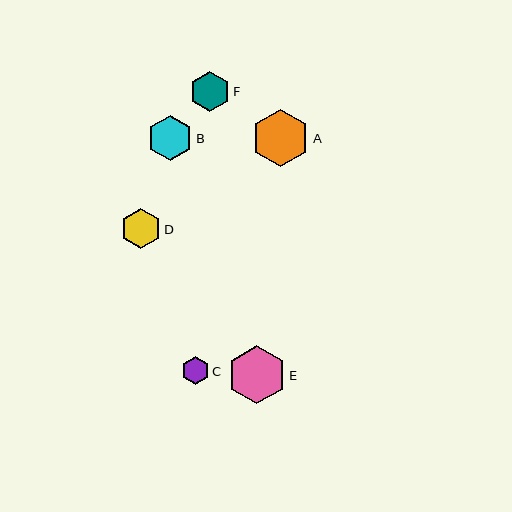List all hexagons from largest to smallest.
From largest to smallest: E, A, B, F, D, C.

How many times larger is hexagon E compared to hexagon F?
Hexagon E is approximately 1.4 times the size of hexagon F.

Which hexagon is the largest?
Hexagon E is the largest with a size of approximately 58 pixels.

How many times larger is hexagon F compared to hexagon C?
Hexagon F is approximately 1.4 times the size of hexagon C.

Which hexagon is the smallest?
Hexagon C is the smallest with a size of approximately 28 pixels.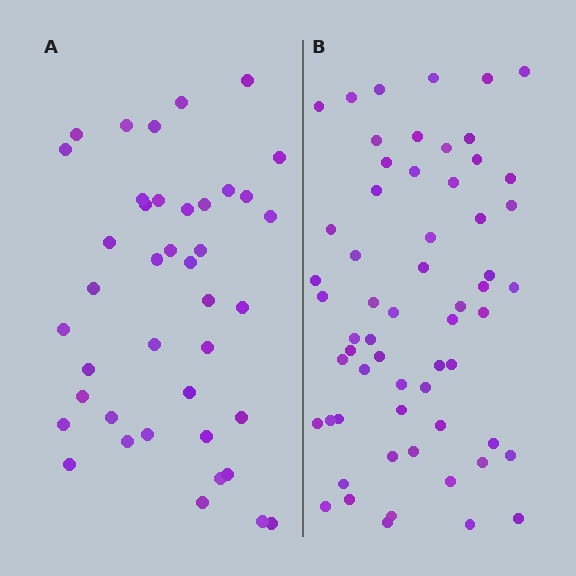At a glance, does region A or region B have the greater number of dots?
Region B (the right region) has more dots.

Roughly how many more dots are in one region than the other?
Region B has approximately 20 more dots than region A.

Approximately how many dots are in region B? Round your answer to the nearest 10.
About 60 dots.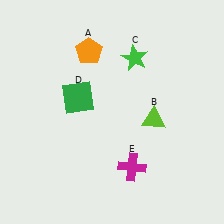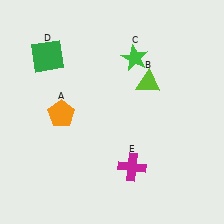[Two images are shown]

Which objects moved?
The objects that moved are: the orange pentagon (A), the lime triangle (B), the green square (D).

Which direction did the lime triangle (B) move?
The lime triangle (B) moved up.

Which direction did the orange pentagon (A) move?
The orange pentagon (A) moved down.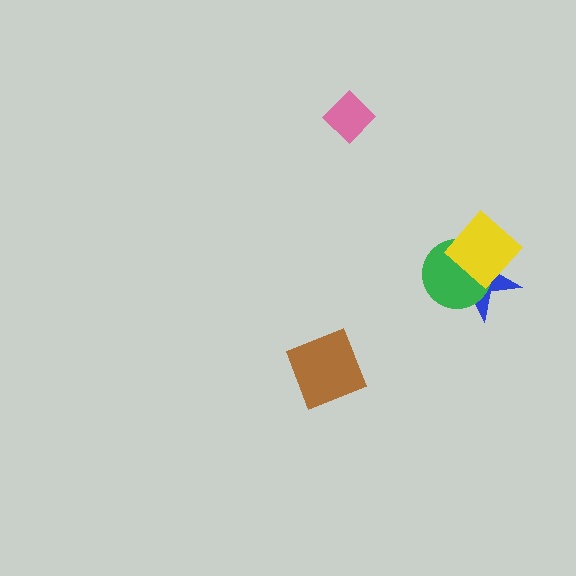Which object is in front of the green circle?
The yellow diamond is in front of the green circle.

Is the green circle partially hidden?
Yes, it is partially covered by another shape.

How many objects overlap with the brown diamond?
0 objects overlap with the brown diamond.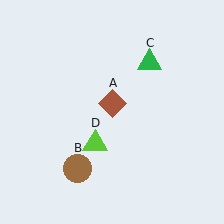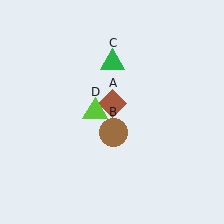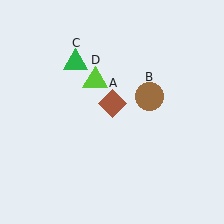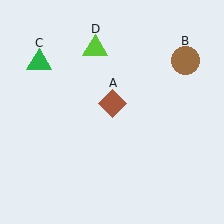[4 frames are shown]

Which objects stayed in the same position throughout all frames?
Brown diamond (object A) remained stationary.